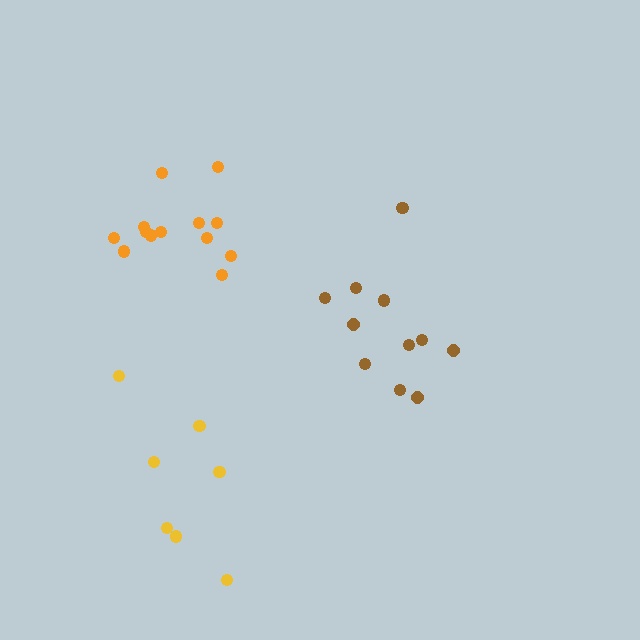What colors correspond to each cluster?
The clusters are colored: brown, yellow, orange.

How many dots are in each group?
Group 1: 11 dots, Group 2: 7 dots, Group 3: 13 dots (31 total).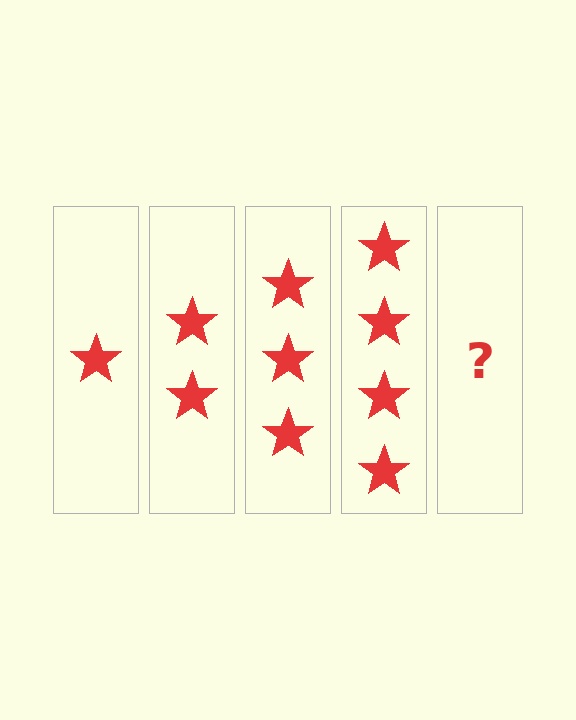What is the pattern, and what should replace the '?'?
The pattern is that each step adds one more star. The '?' should be 5 stars.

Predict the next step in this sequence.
The next step is 5 stars.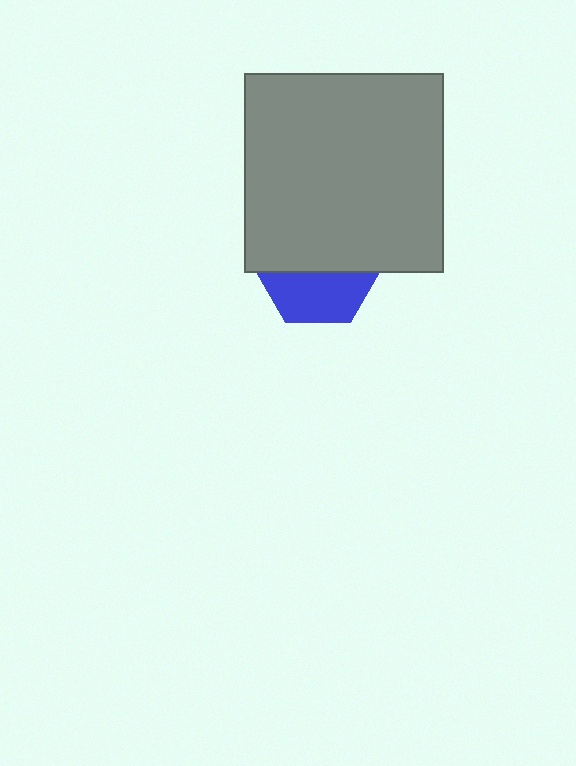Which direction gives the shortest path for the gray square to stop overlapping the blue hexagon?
Moving up gives the shortest separation.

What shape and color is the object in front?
The object in front is a gray square.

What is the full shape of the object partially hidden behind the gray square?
The partially hidden object is a blue hexagon.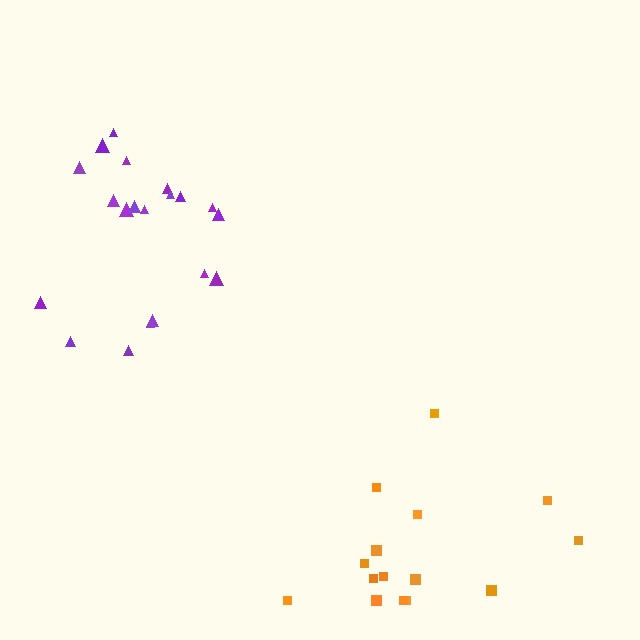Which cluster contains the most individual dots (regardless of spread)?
Purple (20).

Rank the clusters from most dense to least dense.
purple, orange.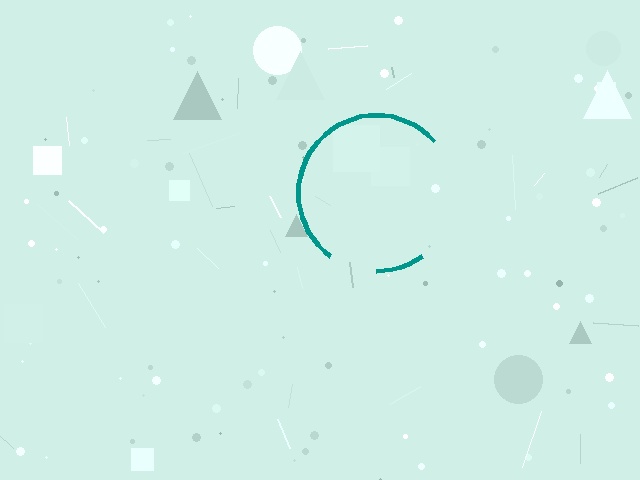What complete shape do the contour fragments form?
The contour fragments form a circle.